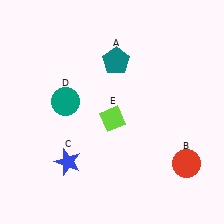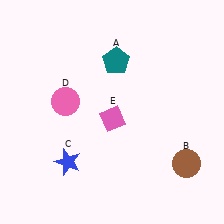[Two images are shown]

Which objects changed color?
B changed from red to brown. D changed from teal to pink. E changed from lime to pink.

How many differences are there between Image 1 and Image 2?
There are 3 differences between the two images.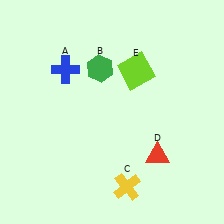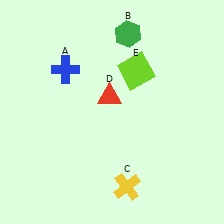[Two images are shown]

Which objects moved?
The objects that moved are: the green hexagon (B), the red triangle (D).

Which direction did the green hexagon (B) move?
The green hexagon (B) moved up.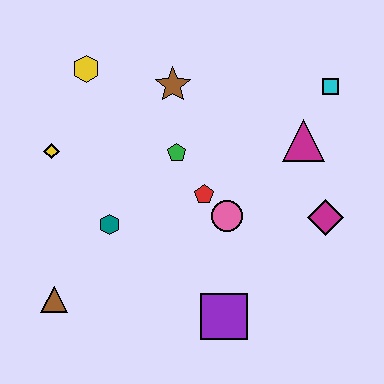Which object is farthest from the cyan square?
The brown triangle is farthest from the cyan square.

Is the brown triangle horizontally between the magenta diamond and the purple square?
No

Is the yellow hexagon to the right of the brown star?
No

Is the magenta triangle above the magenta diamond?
Yes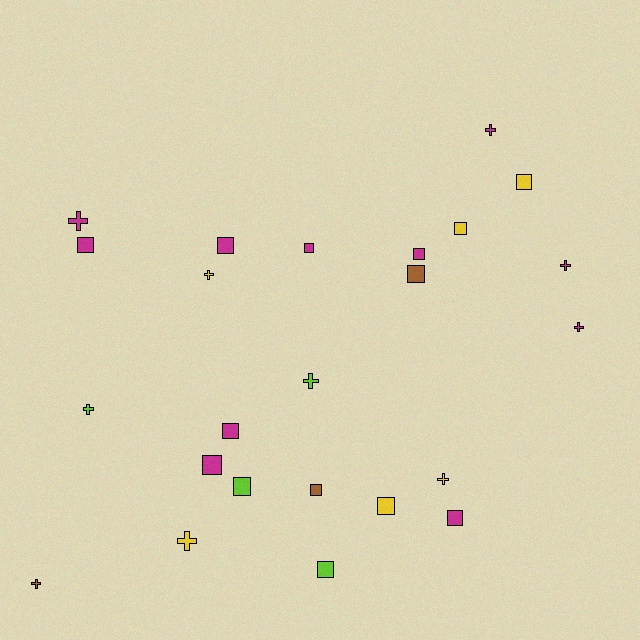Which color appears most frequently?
Magenta, with 11 objects.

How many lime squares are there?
There are 2 lime squares.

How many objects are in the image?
There are 24 objects.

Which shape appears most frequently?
Square, with 14 objects.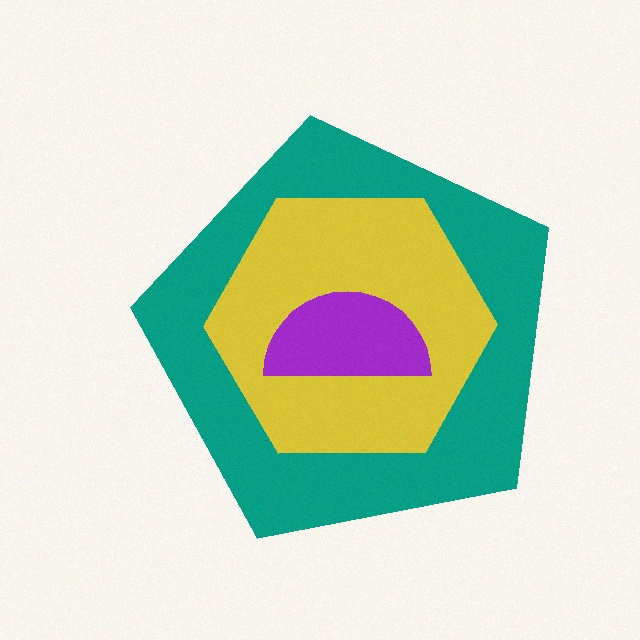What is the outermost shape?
The teal pentagon.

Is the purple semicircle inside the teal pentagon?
Yes.